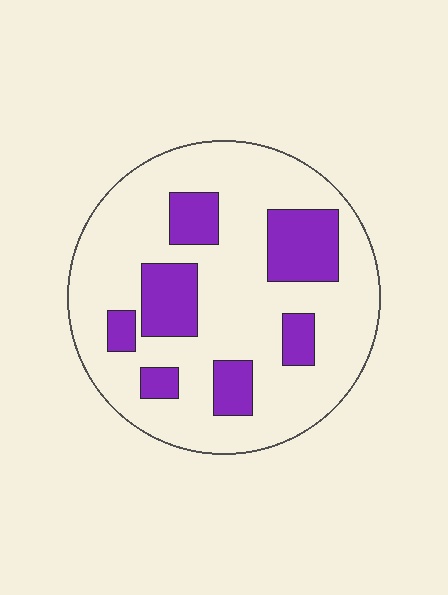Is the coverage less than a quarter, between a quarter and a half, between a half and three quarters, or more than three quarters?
Less than a quarter.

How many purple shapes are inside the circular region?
7.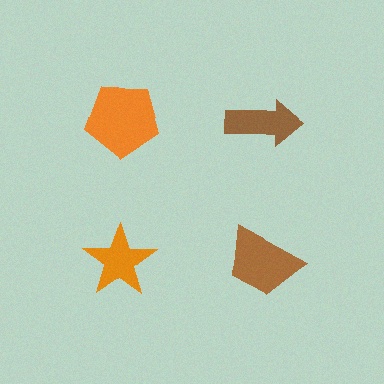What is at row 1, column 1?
An orange pentagon.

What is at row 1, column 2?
A brown arrow.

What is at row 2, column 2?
A brown trapezoid.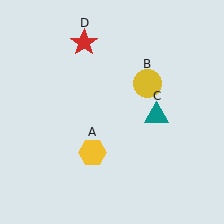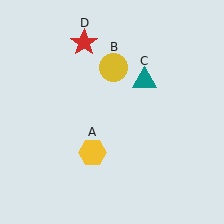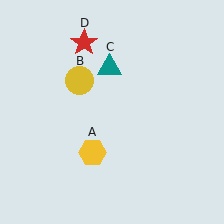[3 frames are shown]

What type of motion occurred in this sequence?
The yellow circle (object B), teal triangle (object C) rotated counterclockwise around the center of the scene.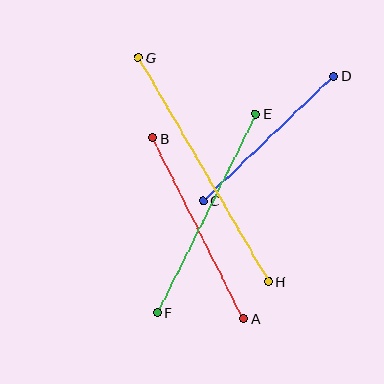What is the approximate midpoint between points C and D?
The midpoint is at approximately (268, 138) pixels.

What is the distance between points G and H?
The distance is approximately 259 pixels.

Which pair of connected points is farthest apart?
Points G and H are farthest apart.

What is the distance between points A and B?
The distance is approximately 202 pixels.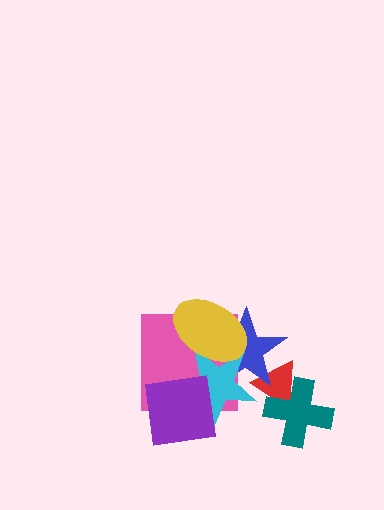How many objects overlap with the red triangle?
3 objects overlap with the red triangle.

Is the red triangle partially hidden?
Yes, it is partially covered by another shape.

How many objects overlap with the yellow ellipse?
3 objects overlap with the yellow ellipse.